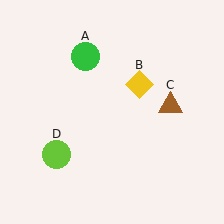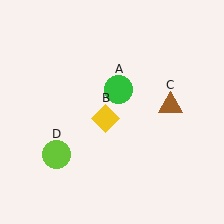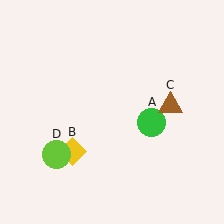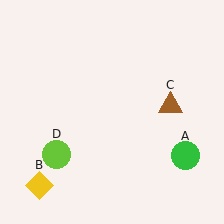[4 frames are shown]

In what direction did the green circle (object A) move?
The green circle (object A) moved down and to the right.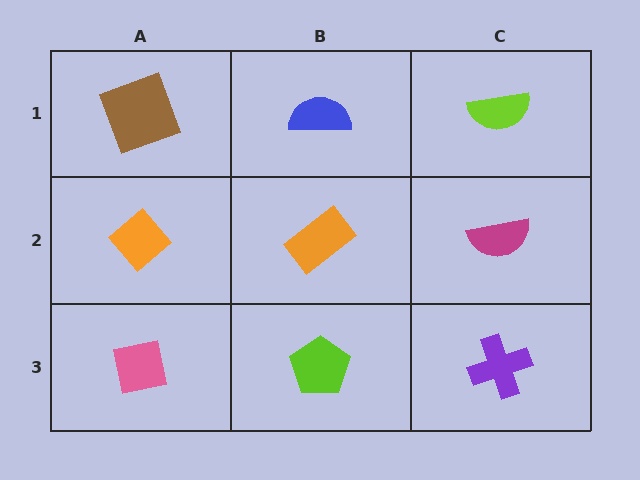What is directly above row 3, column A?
An orange diamond.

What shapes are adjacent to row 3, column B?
An orange rectangle (row 2, column B), a pink square (row 3, column A), a purple cross (row 3, column C).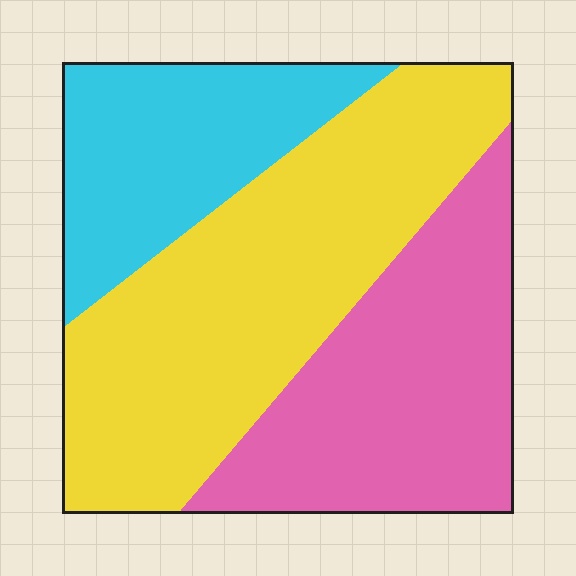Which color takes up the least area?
Cyan, at roughly 20%.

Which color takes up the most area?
Yellow, at roughly 45%.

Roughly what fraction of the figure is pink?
Pink takes up about one third (1/3) of the figure.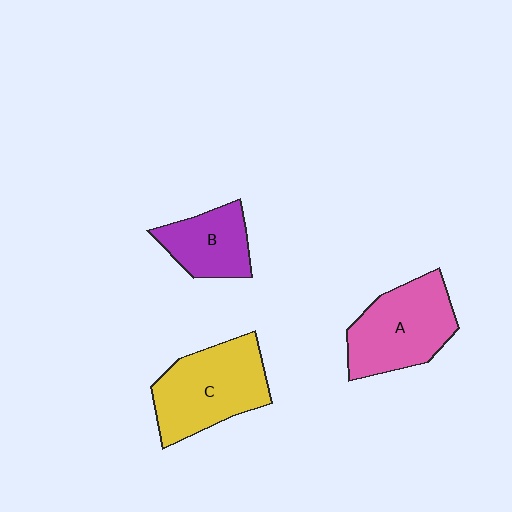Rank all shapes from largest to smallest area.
From largest to smallest: C (yellow), A (pink), B (purple).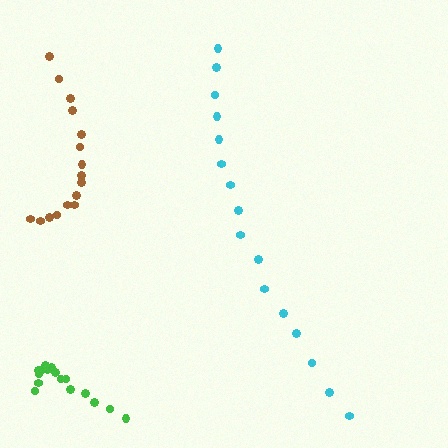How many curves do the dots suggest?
There are 3 distinct paths.